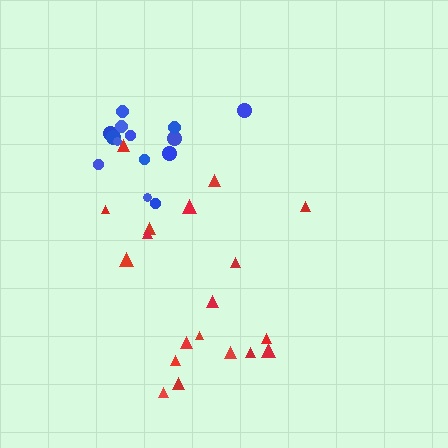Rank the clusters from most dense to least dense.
blue, red.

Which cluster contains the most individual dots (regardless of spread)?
Red (19).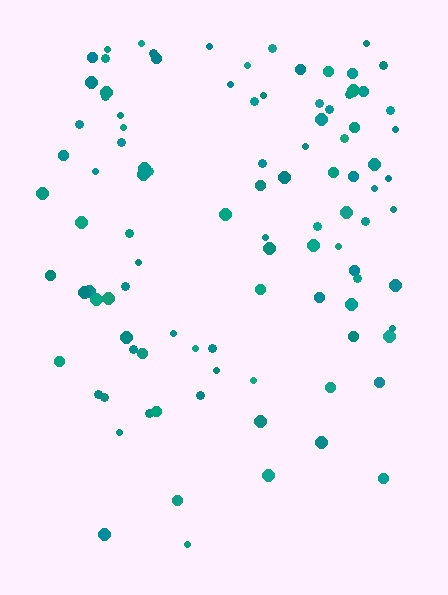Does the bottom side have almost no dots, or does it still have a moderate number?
Still a moderate number, just noticeably fewer than the top.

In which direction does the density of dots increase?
From bottom to top, with the top side densest.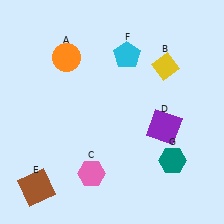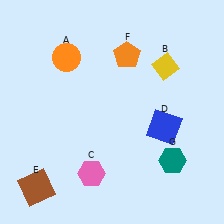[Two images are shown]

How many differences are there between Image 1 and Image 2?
There are 2 differences between the two images.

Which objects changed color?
D changed from purple to blue. F changed from cyan to orange.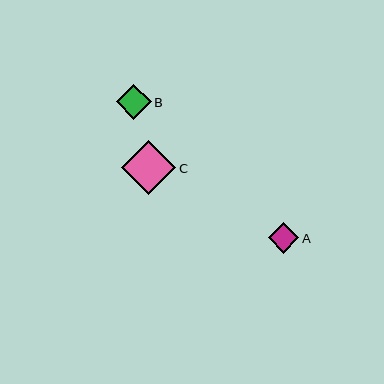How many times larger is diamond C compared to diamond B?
Diamond C is approximately 1.5 times the size of diamond B.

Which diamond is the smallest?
Diamond A is the smallest with a size of approximately 30 pixels.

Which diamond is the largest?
Diamond C is the largest with a size of approximately 54 pixels.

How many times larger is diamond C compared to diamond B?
Diamond C is approximately 1.5 times the size of diamond B.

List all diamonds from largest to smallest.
From largest to smallest: C, B, A.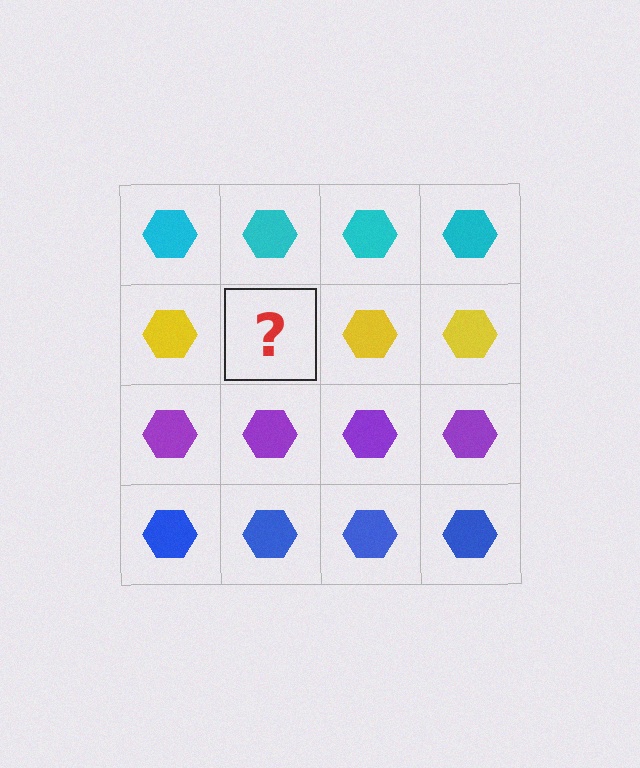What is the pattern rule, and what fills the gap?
The rule is that each row has a consistent color. The gap should be filled with a yellow hexagon.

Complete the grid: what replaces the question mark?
The question mark should be replaced with a yellow hexagon.